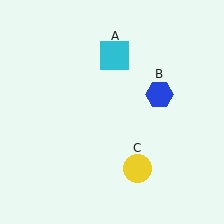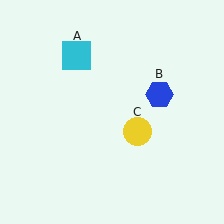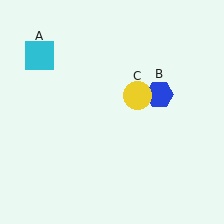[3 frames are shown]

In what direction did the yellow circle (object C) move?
The yellow circle (object C) moved up.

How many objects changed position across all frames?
2 objects changed position: cyan square (object A), yellow circle (object C).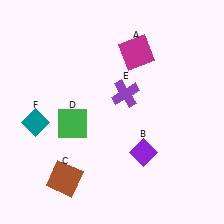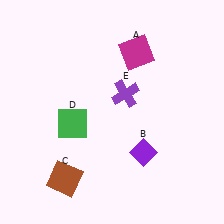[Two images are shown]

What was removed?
The teal diamond (F) was removed in Image 2.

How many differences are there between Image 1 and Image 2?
There is 1 difference between the two images.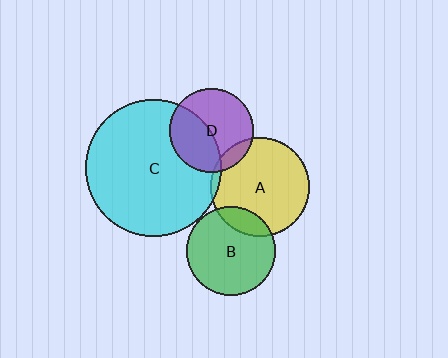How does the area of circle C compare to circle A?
Approximately 1.9 times.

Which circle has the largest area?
Circle C (cyan).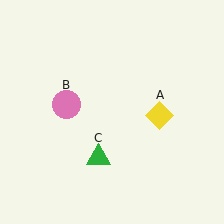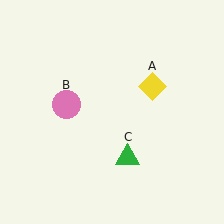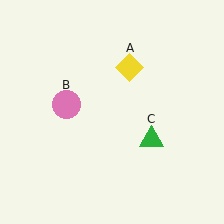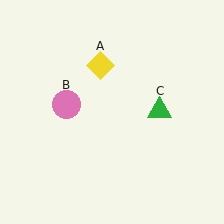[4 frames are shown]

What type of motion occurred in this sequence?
The yellow diamond (object A), green triangle (object C) rotated counterclockwise around the center of the scene.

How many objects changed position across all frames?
2 objects changed position: yellow diamond (object A), green triangle (object C).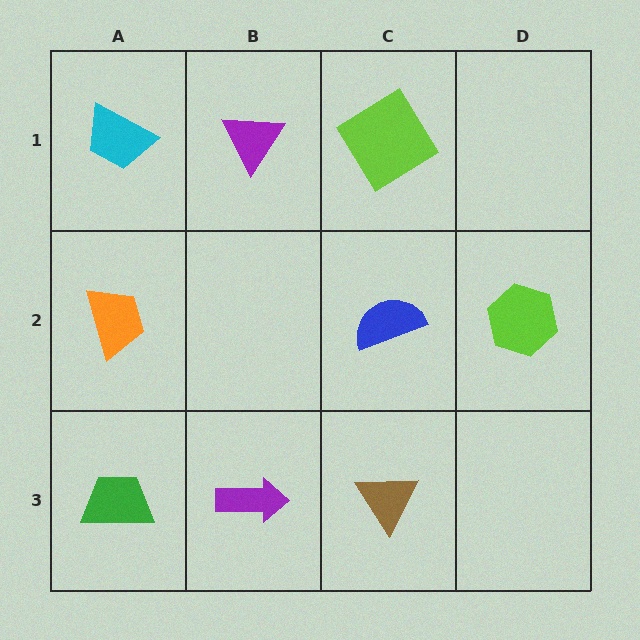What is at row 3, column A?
A green trapezoid.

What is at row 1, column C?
A lime diamond.